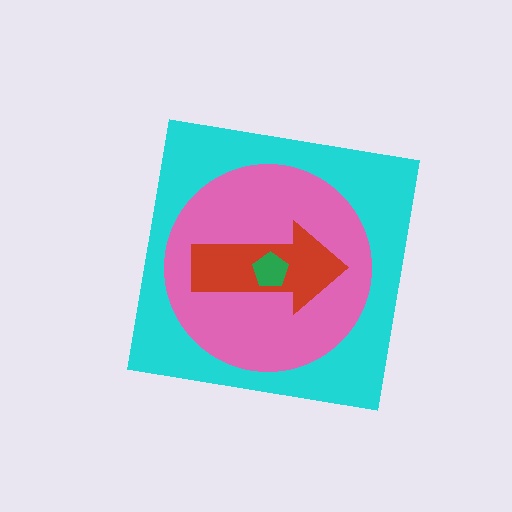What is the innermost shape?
The green pentagon.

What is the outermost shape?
The cyan square.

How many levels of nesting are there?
4.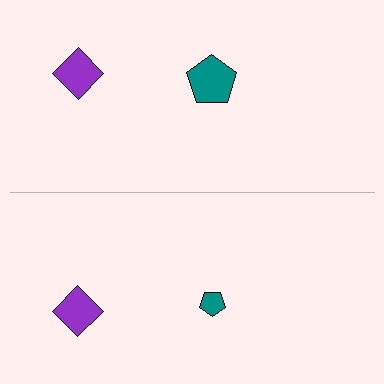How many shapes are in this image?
There are 4 shapes in this image.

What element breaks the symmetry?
The teal pentagon on the bottom side has a different size than its mirror counterpart.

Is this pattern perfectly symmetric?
No, the pattern is not perfectly symmetric. The teal pentagon on the bottom side has a different size than its mirror counterpart.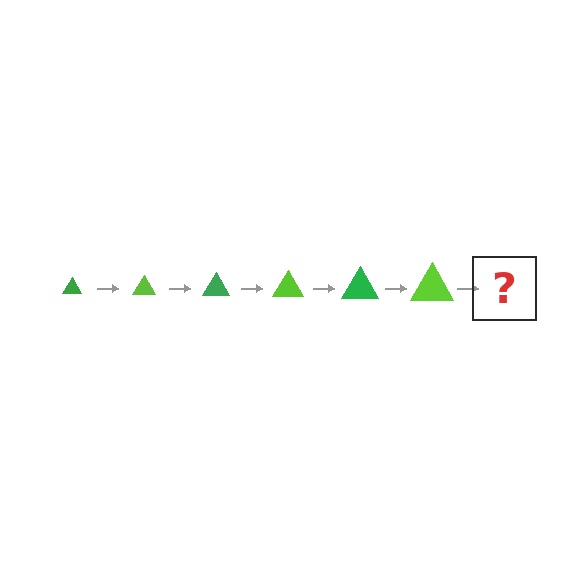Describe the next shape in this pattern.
It should be a green triangle, larger than the previous one.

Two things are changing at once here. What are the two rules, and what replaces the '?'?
The two rules are that the triangle grows larger each step and the color cycles through green and lime. The '?' should be a green triangle, larger than the previous one.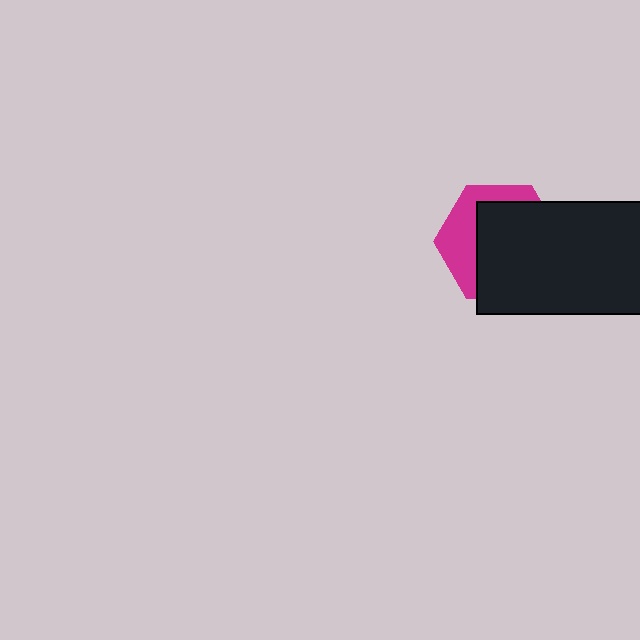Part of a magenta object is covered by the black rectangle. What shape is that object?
It is a hexagon.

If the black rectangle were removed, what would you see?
You would see the complete magenta hexagon.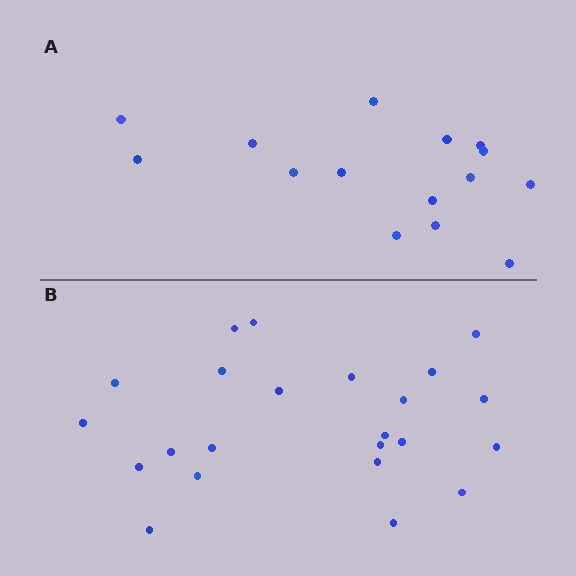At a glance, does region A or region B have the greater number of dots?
Region B (the bottom region) has more dots.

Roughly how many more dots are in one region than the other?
Region B has roughly 8 or so more dots than region A.